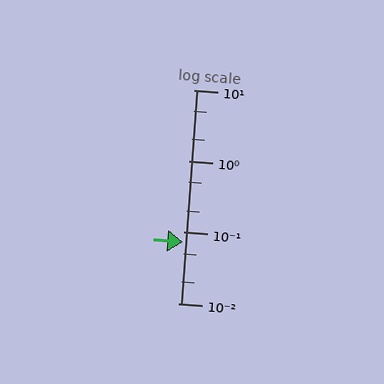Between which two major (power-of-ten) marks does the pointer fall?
The pointer is between 0.01 and 0.1.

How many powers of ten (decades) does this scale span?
The scale spans 3 decades, from 0.01 to 10.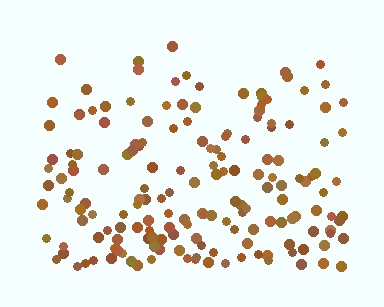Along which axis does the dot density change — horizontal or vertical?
Vertical.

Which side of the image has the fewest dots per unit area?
The top.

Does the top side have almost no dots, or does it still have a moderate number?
Still a moderate number, just noticeably fewer than the bottom.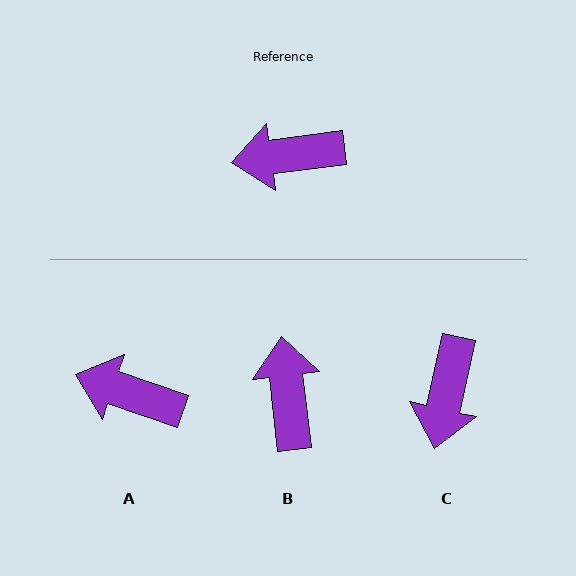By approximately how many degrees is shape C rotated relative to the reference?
Approximately 70 degrees counter-clockwise.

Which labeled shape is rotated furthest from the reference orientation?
B, about 91 degrees away.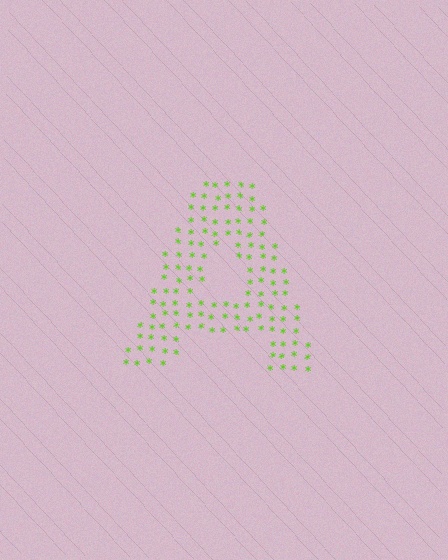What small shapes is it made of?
It is made of small asterisks.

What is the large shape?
The large shape is the letter A.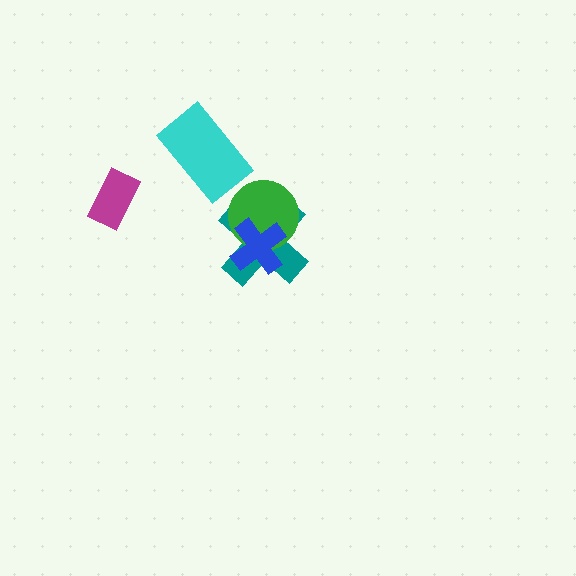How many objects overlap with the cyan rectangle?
0 objects overlap with the cyan rectangle.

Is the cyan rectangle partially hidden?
No, no other shape covers it.